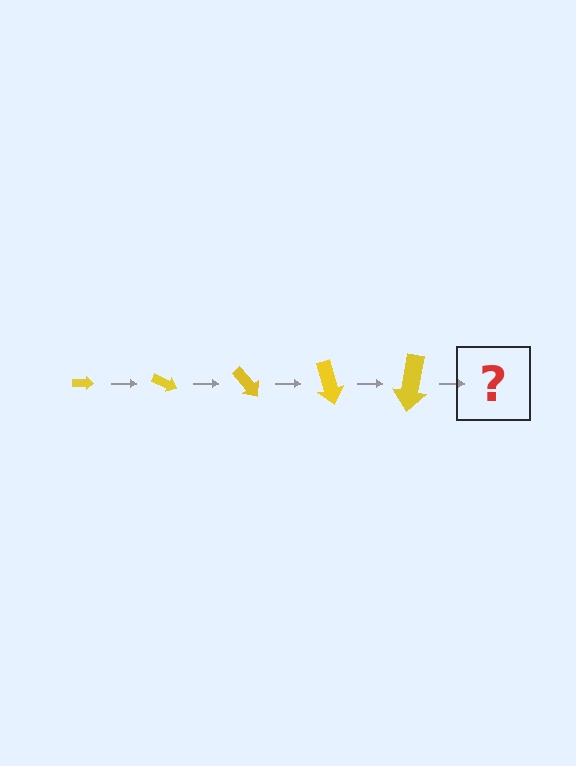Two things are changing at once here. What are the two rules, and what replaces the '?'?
The two rules are that the arrow grows larger each step and it rotates 25 degrees each step. The '?' should be an arrow, larger than the previous one and rotated 125 degrees from the start.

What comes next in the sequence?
The next element should be an arrow, larger than the previous one and rotated 125 degrees from the start.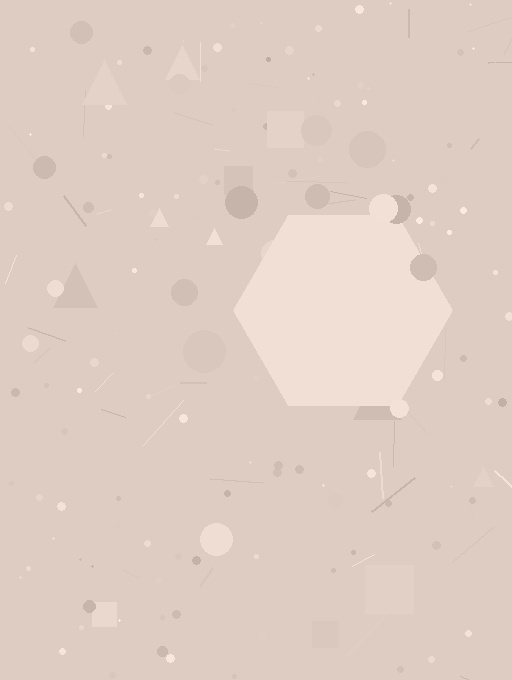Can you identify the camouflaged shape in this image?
The camouflaged shape is a hexagon.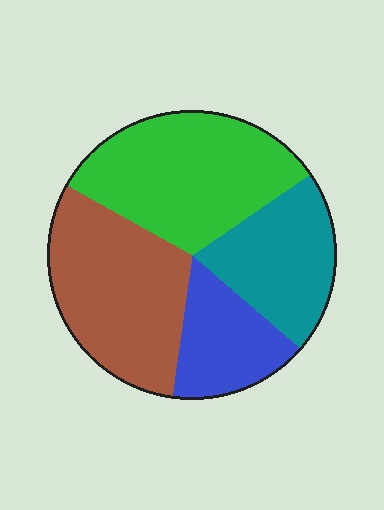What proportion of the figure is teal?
Teal covers around 20% of the figure.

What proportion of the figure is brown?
Brown covers roughly 30% of the figure.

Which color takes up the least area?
Blue, at roughly 15%.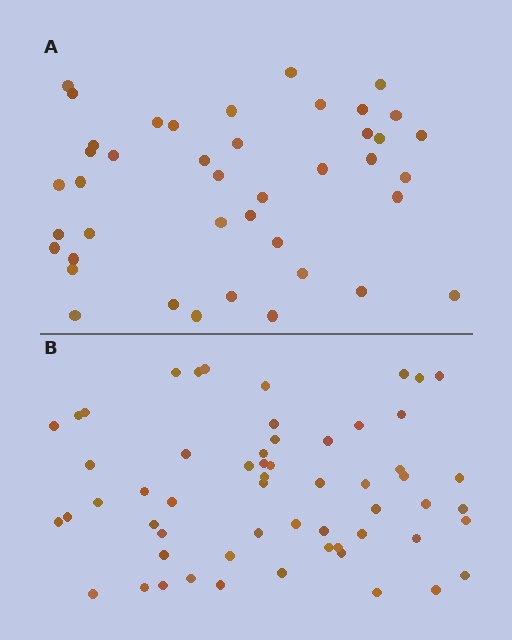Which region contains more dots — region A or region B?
Region B (the bottom region) has more dots.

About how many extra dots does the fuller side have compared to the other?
Region B has approximately 15 more dots than region A.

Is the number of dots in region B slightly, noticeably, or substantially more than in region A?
Region B has noticeably more, but not dramatically so. The ratio is roughly 1.4 to 1.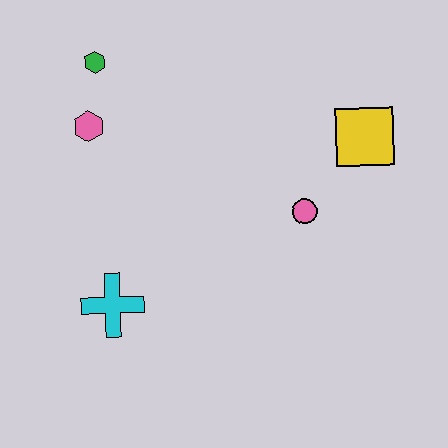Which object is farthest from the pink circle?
The green hexagon is farthest from the pink circle.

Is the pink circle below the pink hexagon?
Yes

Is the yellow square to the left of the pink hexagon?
No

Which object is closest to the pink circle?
The yellow square is closest to the pink circle.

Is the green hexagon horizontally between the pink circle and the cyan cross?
No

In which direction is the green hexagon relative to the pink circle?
The green hexagon is to the left of the pink circle.